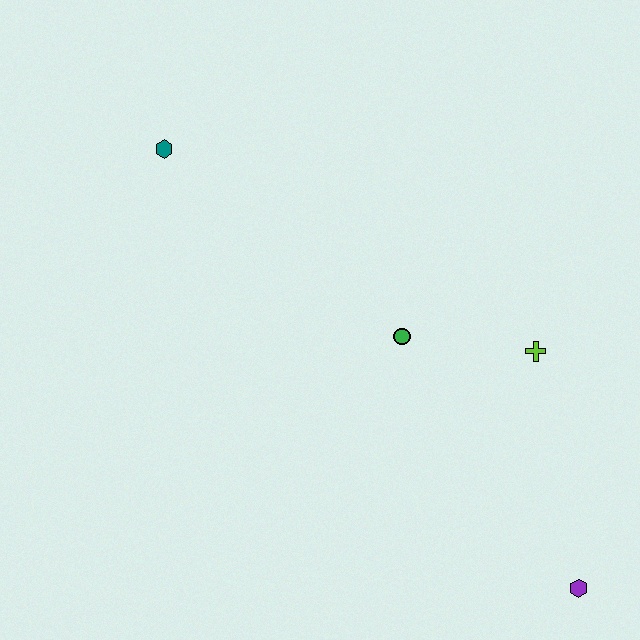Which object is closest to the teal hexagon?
The green circle is closest to the teal hexagon.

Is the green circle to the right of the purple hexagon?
No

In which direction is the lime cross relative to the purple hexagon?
The lime cross is above the purple hexagon.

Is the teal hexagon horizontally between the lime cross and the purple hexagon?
No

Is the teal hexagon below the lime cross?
No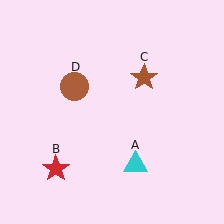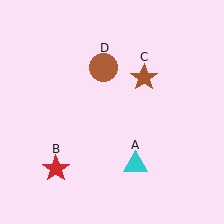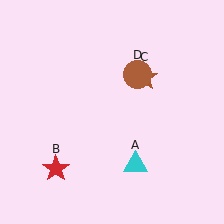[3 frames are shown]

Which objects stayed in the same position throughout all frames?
Cyan triangle (object A) and red star (object B) and brown star (object C) remained stationary.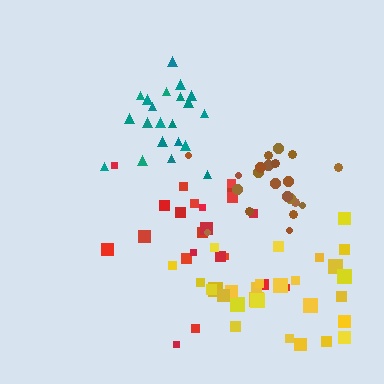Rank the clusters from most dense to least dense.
brown, teal, yellow, red.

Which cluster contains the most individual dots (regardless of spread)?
Yellow (28).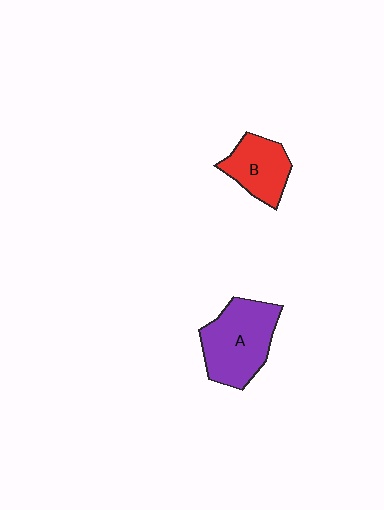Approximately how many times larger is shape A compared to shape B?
Approximately 1.5 times.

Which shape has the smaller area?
Shape B (red).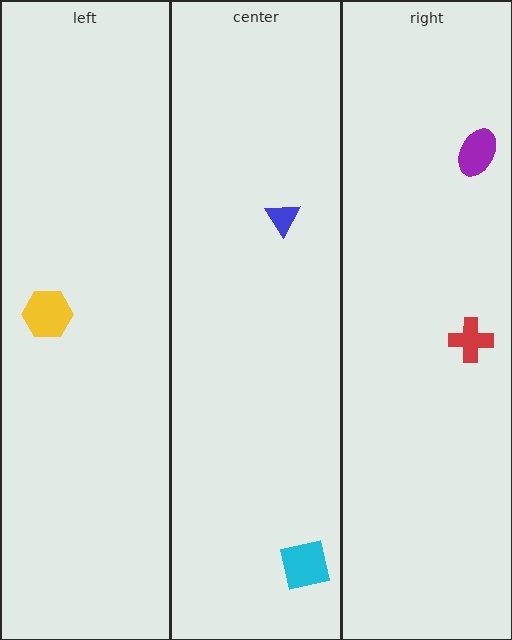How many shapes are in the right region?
2.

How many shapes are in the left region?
1.